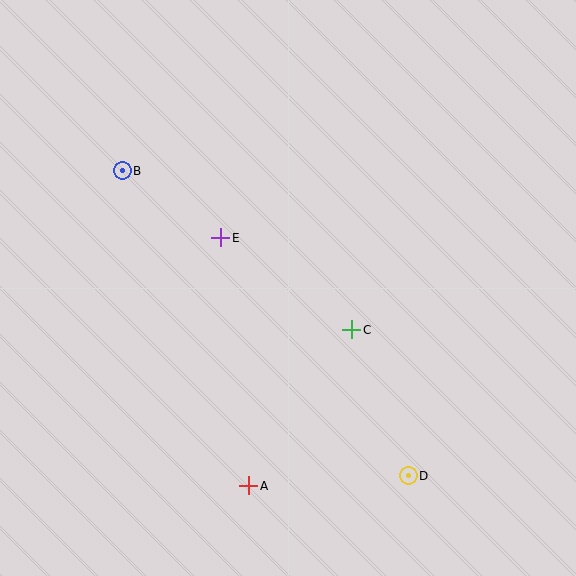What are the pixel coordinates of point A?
Point A is at (249, 486).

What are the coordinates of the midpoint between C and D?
The midpoint between C and D is at (380, 403).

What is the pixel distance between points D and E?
The distance between D and E is 303 pixels.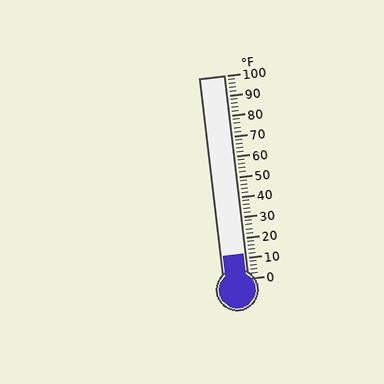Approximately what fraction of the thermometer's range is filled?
The thermometer is filled to approximately 10% of its range.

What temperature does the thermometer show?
The thermometer shows approximately 12°F.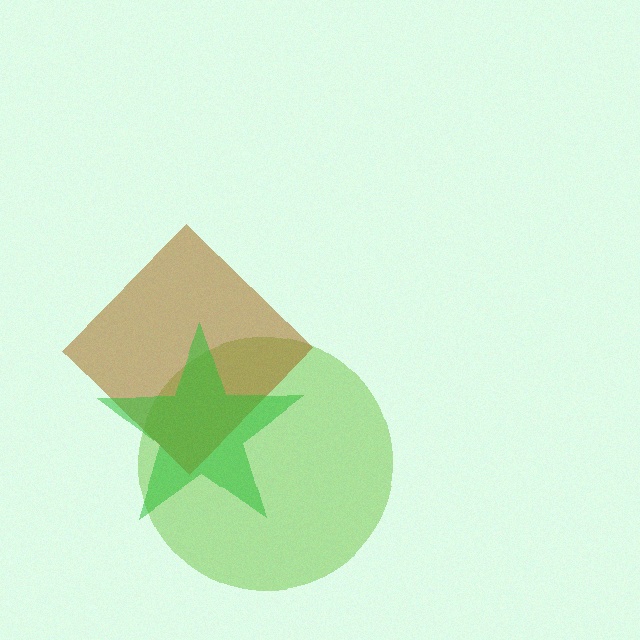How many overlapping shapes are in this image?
There are 3 overlapping shapes in the image.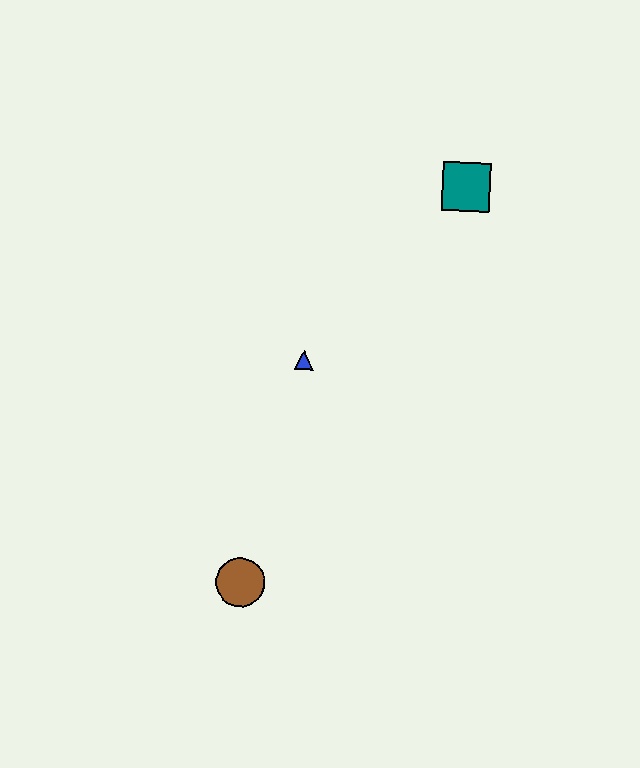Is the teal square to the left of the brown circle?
No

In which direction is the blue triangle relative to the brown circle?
The blue triangle is above the brown circle.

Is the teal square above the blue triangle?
Yes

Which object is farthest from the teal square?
The brown circle is farthest from the teal square.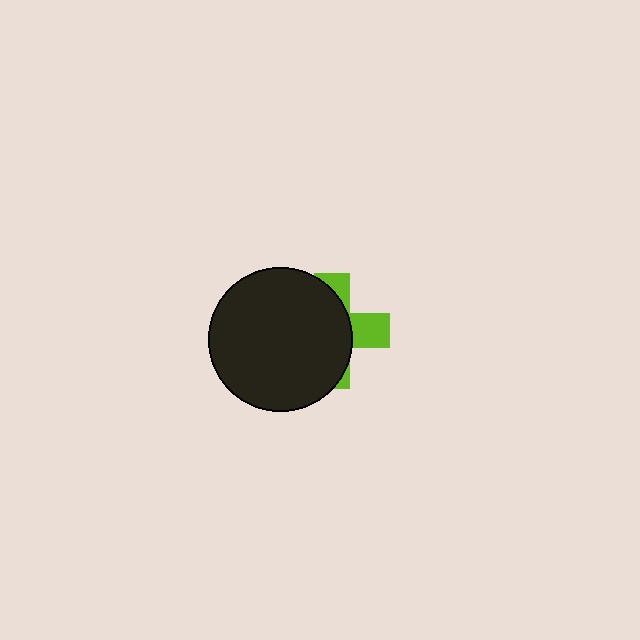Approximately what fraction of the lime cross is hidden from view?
Roughly 70% of the lime cross is hidden behind the black circle.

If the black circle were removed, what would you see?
You would see the complete lime cross.